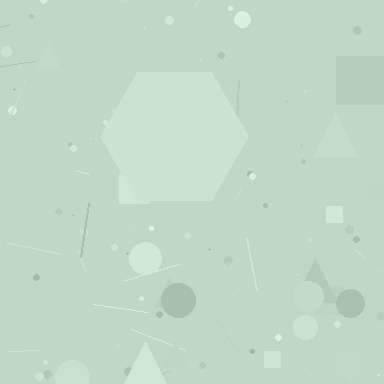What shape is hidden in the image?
A hexagon is hidden in the image.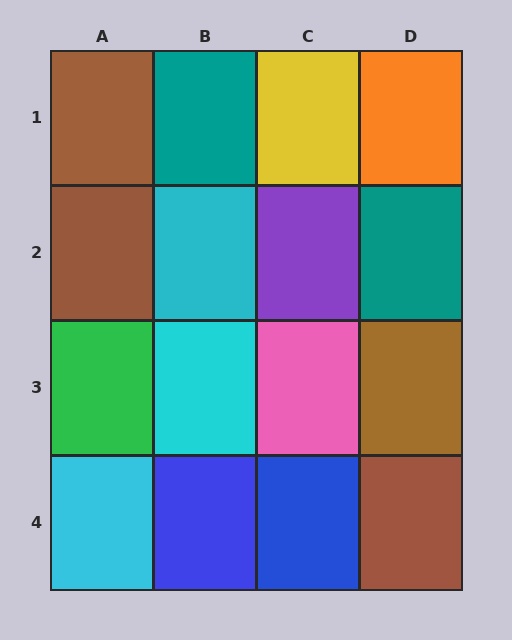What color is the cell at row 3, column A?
Green.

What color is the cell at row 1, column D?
Orange.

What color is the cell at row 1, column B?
Teal.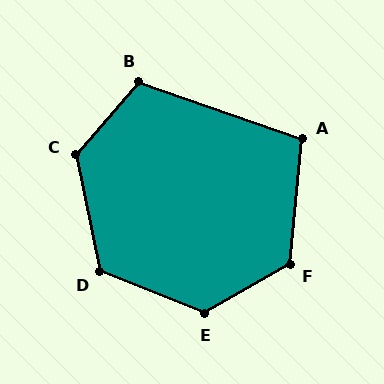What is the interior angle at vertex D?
Approximately 123 degrees (obtuse).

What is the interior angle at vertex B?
Approximately 112 degrees (obtuse).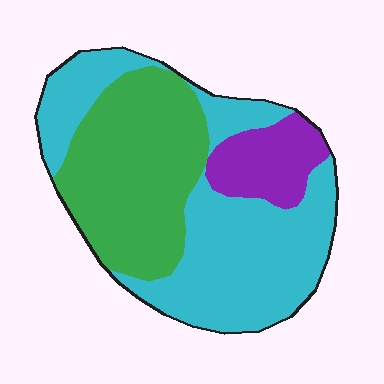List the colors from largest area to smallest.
From largest to smallest: cyan, green, purple.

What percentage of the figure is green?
Green takes up between a third and a half of the figure.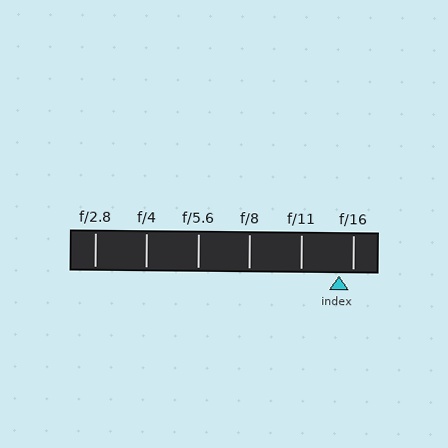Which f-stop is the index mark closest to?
The index mark is closest to f/16.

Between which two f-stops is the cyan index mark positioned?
The index mark is between f/11 and f/16.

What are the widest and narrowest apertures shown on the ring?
The widest aperture shown is f/2.8 and the narrowest is f/16.